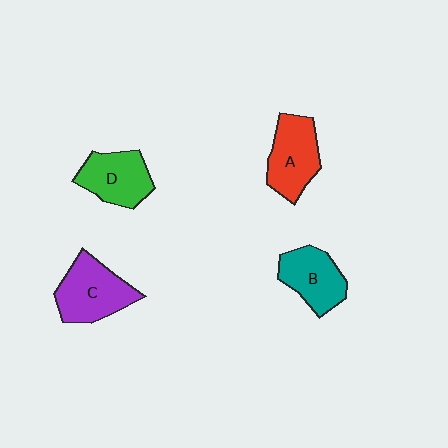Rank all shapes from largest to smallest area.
From largest to smallest: C (purple), A (red), D (green), B (teal).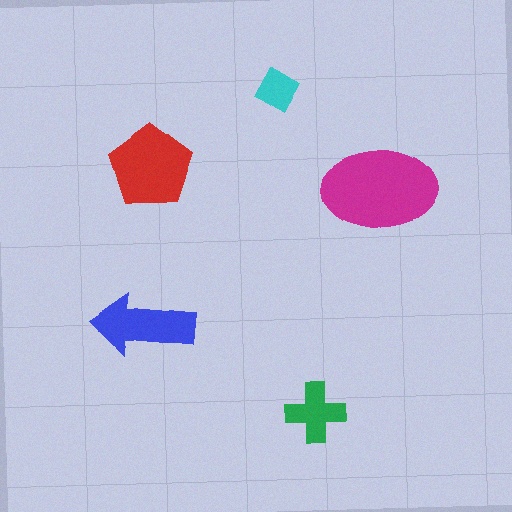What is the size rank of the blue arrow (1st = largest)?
3rd.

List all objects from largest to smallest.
The magenta ellipse, the red pentagon, the blue arrow, the green cross, the cyan diamond.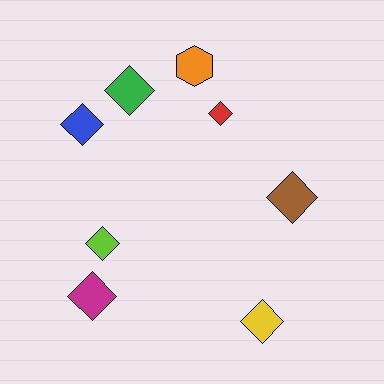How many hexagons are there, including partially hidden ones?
There is 1 hexagon.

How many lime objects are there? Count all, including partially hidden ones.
There is 1 lime object.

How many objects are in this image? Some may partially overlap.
There are 8 objects.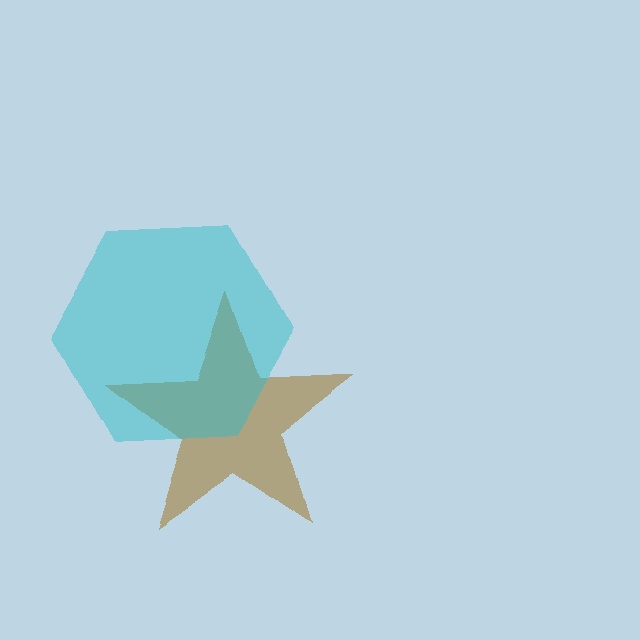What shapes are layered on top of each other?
The layered shapes are: a brown star, a cyan hexagon.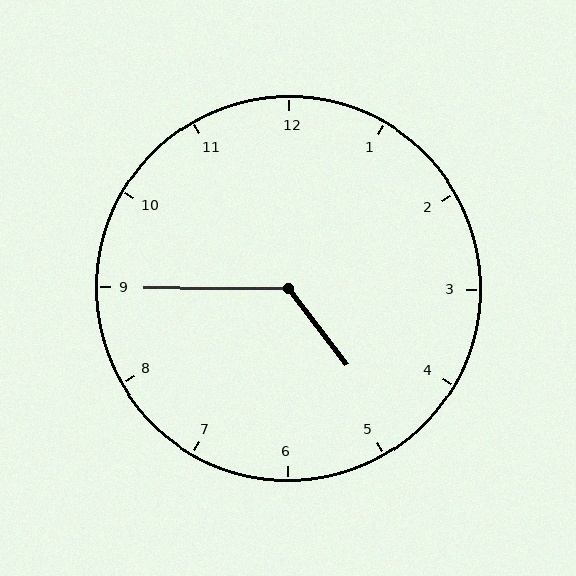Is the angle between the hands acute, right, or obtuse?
It is obtuse.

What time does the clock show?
4:45.